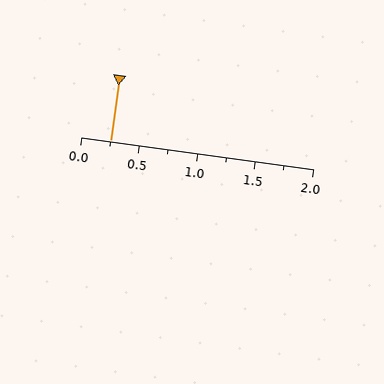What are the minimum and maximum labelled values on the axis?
The axis runs from 0.0 to 2.0.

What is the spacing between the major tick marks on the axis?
The major ticks are spaced 0.5 apart.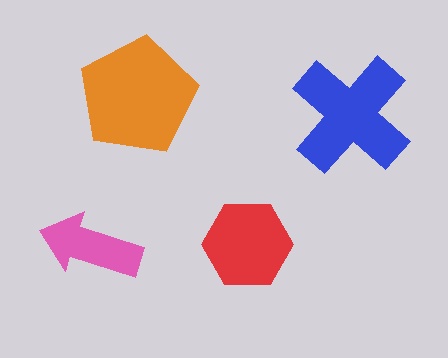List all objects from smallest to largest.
The pink arrow, the red hexagon, the blue cross, the orange pentagon.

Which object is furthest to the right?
The blue cross is rightmost.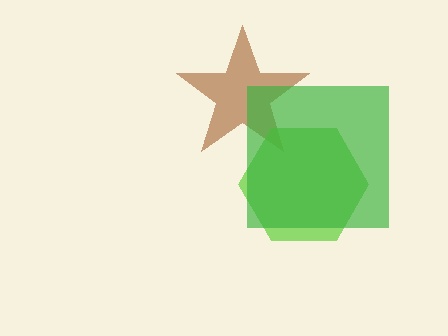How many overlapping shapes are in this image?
There are 3 overlapping shapes in the image.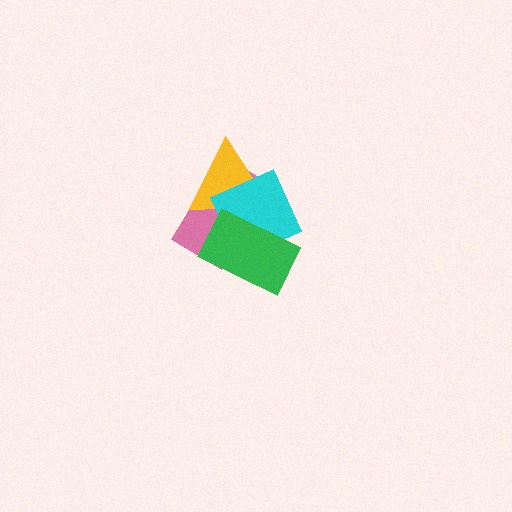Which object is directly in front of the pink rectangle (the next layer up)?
The yellow triangle is directly in front of the pink rectangle.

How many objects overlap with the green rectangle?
3 objects overlap with the green rectangle.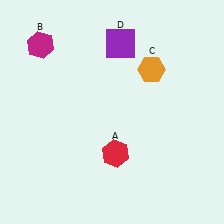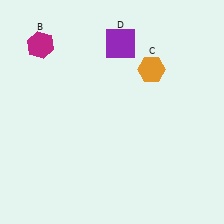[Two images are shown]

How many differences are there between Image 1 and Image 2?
There is 1 difference between the two images.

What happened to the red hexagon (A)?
The red hexagon (A) was removed in Image 2. It was in the bottom-right area of Image 1.